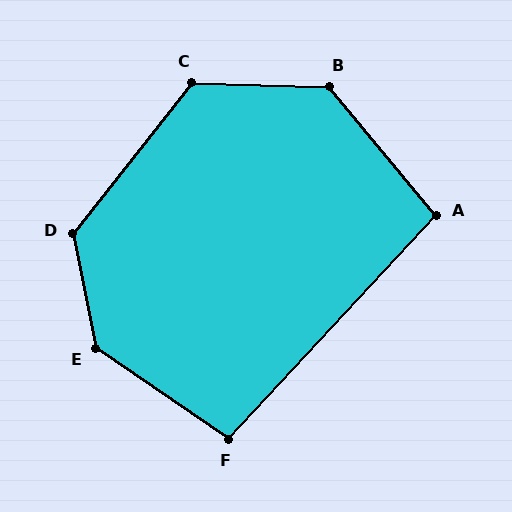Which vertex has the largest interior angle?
E, at approximately 136 degrees.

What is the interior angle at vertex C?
Approximately 127 degrees (obtuse).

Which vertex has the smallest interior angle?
A, at approximately 97 degrees.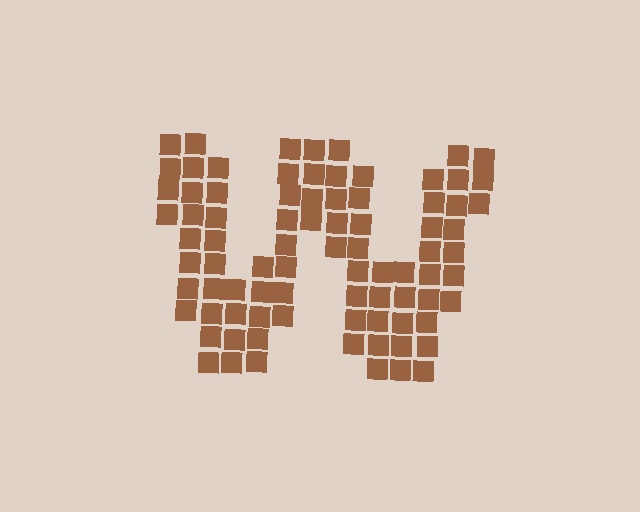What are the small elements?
The small elements are squares.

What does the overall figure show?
The overall figure shows the letter W.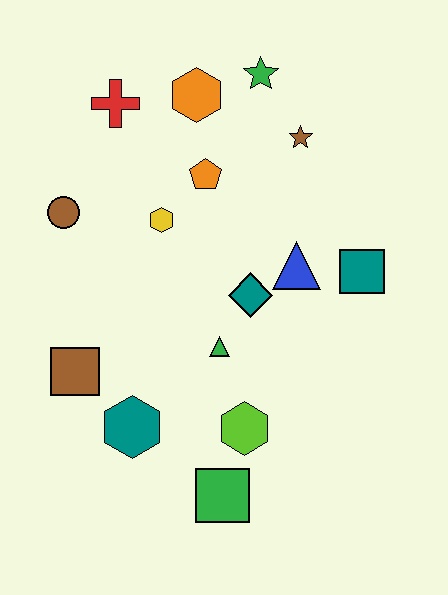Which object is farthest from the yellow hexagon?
The green square is farthest from the yellow hexagon.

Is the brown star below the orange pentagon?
No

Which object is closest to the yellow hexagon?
The orange pentagon is closest to the yellow hexagon.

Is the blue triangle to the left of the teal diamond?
No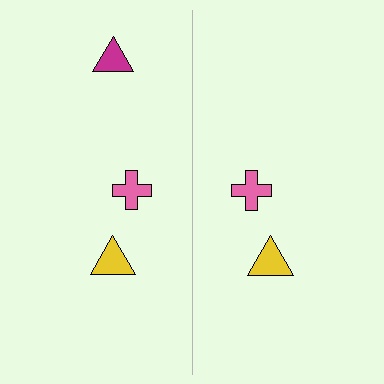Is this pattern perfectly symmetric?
No, the pattern is not perfectly symmetric. A magenta triangle is missing from the right side.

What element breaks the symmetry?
A magenta triangle is missing from the right side.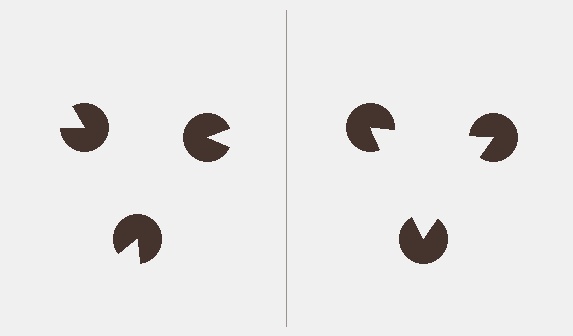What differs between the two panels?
The pac-man discs are positioned identically on both sides; only the wedge orientations differ. On the right they align to a triangle; on the left they are misaligned.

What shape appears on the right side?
An illusory triangle.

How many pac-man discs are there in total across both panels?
6 — 3 on each side.